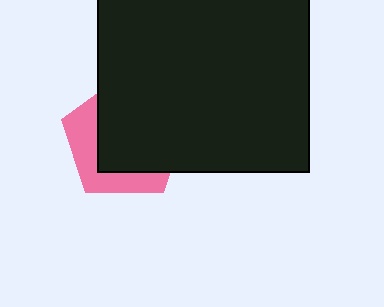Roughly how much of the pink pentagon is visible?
A small part of it is visible (roughly 35%).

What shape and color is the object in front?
The object in front is a black square.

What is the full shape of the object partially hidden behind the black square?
The partially hidden object is a pink pentagon.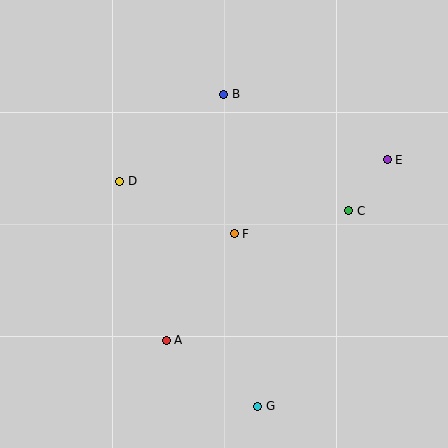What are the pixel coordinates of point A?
Point A is at (166, 340).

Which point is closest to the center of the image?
Point F at (234, 234) is closest to the center.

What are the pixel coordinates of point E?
Point E is at (387, 160).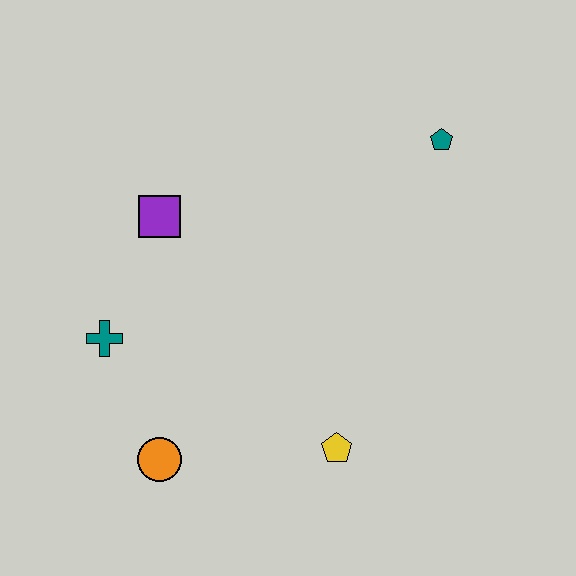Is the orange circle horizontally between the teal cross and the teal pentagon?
Yes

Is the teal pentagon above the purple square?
Yes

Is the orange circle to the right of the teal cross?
Yes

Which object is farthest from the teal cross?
The teal pentagon is farthest from the teal cross.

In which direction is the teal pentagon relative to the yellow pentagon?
The teal pentagon is above the yellow pentagon.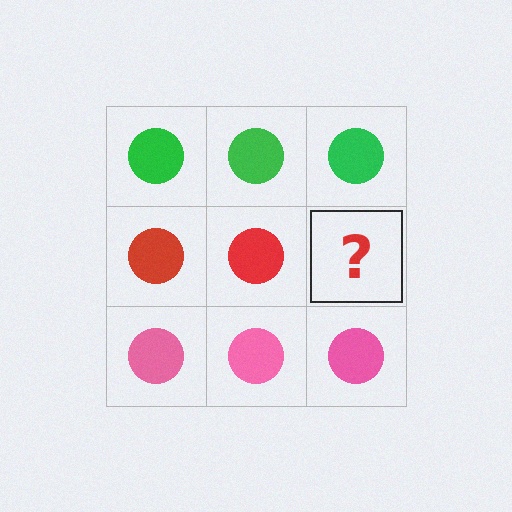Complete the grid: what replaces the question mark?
The question mark should be replaced with a red circle.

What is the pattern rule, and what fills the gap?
The rule is that each row has a consistent color. The gap should be filled with a red circle.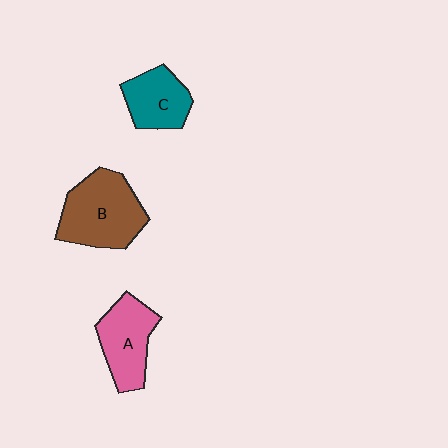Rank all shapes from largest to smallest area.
From largest to smallest: B (brown), A (pink), C (teal).